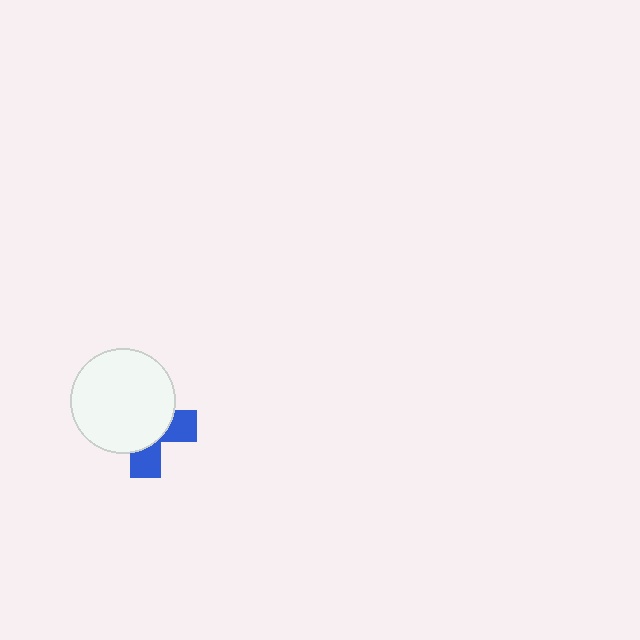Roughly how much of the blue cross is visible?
A small part of it is visible (roughly 33%).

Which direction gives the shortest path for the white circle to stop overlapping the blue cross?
Moving toward the upper-left gives the shortest separation.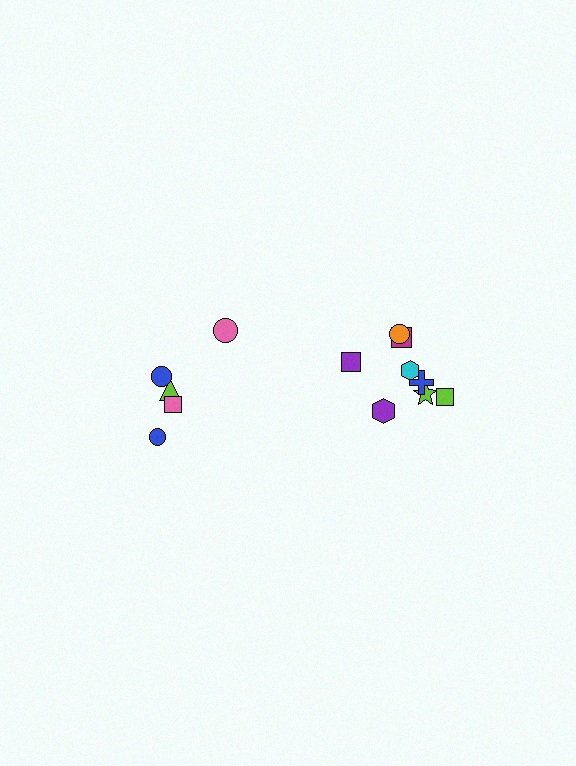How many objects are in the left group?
There are 5 objects.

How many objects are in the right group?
There are 8 objects.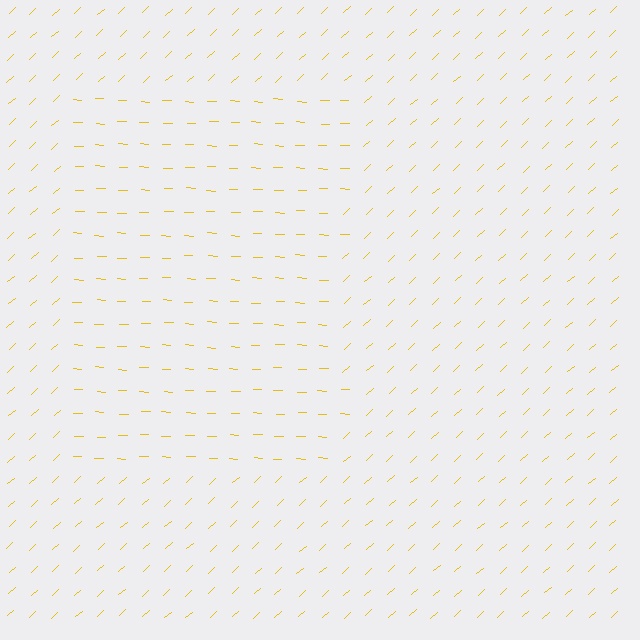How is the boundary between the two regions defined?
The boundary is defined purely by a change in line orientation (approximately 45 degrees difference). All lines are the same color and thickness.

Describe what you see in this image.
The image is filled with small yellow line segments. A rectangle region in the image has lines oriented differently from the surrounding lines, creating a visible texture boundary.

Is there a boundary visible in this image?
Yes, there is a texture boundary formed by a change in line orientation.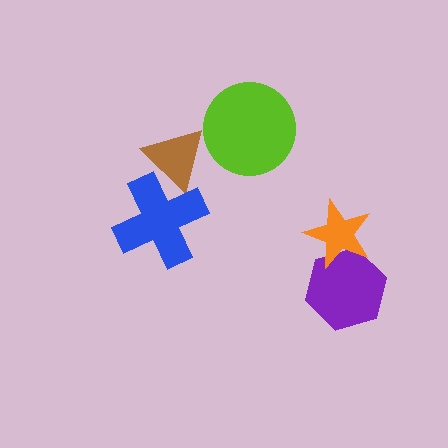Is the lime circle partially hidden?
No, no other shape covers it.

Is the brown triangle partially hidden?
Yes, it is partially covered by another shape.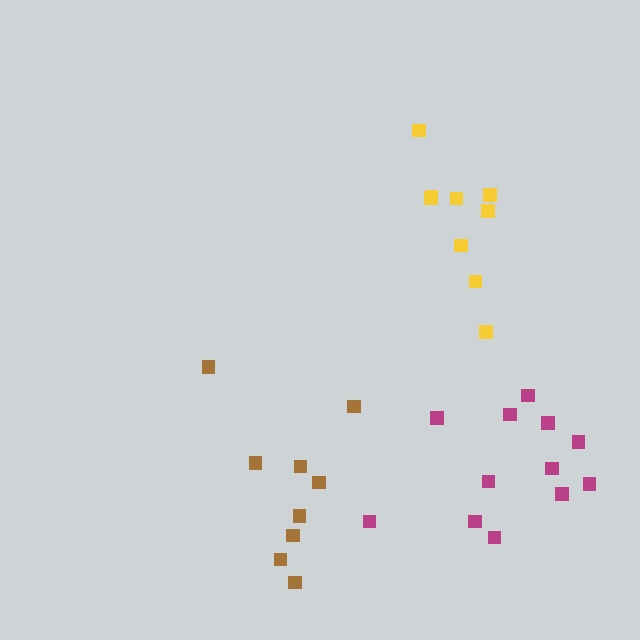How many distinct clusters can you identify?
There are 3 distinct clusters.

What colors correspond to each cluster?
The clusters are colored: yellow, brown, magenta.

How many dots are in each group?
Group 1: 9 dots, Group 2: 9 dots, Group 3: 12 dots (30 total).